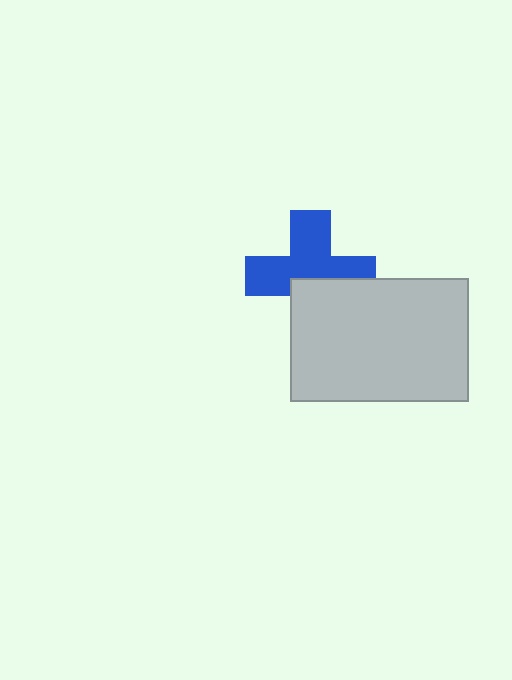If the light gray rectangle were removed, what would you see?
You would see the complete blue cross.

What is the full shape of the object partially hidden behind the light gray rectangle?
The partially hidden object is a blue cross.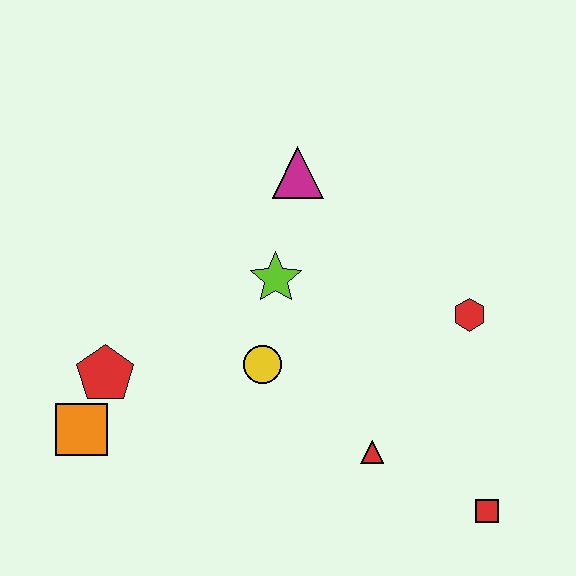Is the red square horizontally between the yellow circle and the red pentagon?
No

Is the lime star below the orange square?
No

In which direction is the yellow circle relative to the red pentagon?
The yellow circle is to the right of the red pentagon.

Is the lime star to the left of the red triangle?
Yes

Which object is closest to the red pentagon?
The orange square is closest to the red pentagon.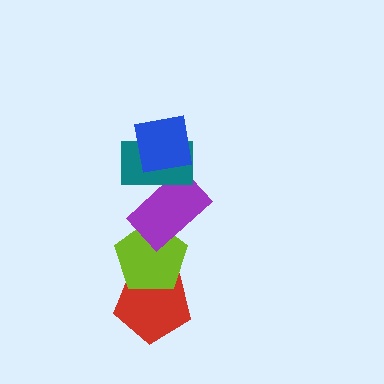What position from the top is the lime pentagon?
The lime pentagon is 4th from the top.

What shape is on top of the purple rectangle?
The teal rectangle is on top of the purple rectangle.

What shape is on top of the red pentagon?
The lime pentagon is on top of the red pentagon.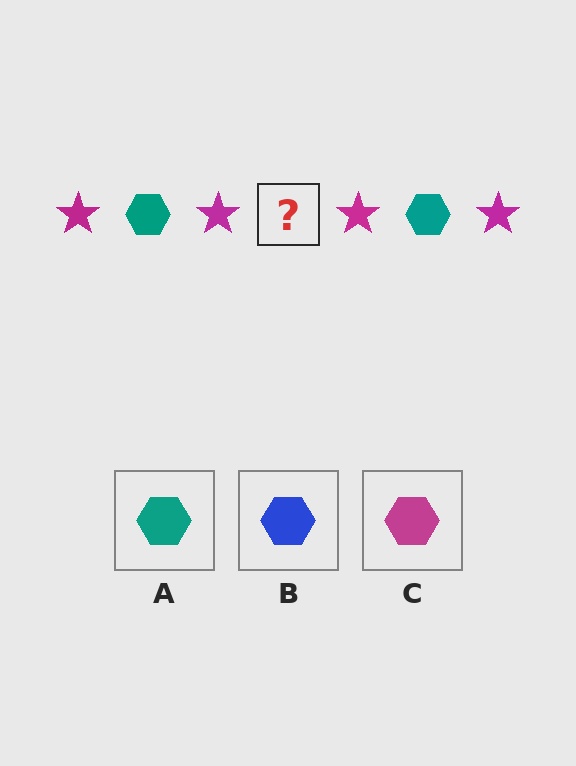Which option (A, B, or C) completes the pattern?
A.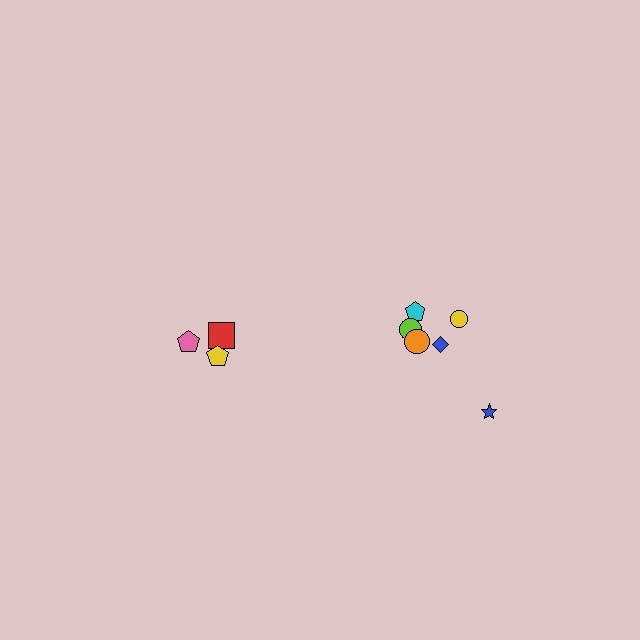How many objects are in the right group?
There are 6 objects.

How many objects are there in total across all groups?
There are 9 objects.